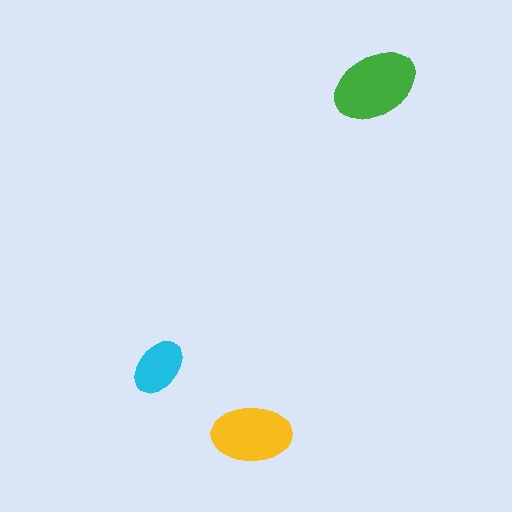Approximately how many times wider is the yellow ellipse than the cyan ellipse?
About 1.5 times wider.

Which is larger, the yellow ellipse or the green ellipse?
The green one.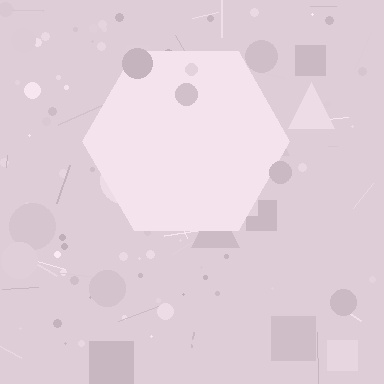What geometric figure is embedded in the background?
A hexagon is embedded in the background.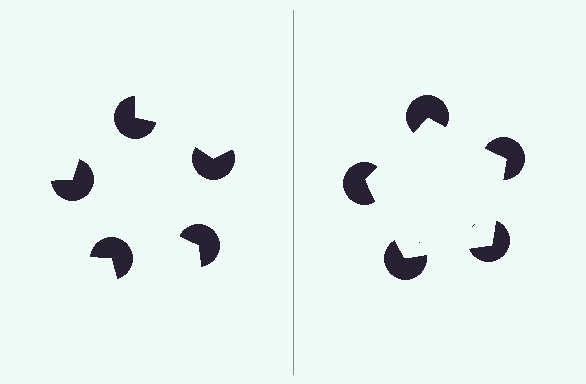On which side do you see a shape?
An illusory pentagon appears on the right side. On the left side the wedge cuts are rotated, so no coherent shape forms.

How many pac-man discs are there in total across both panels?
10 — 5 on each side.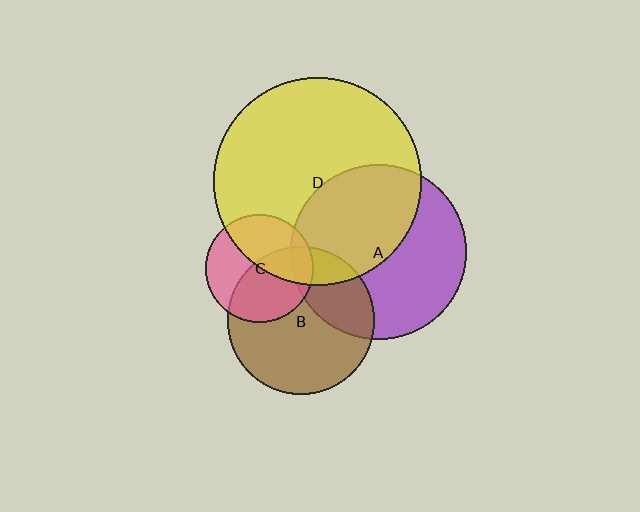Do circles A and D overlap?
Yes.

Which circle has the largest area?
Circle D (yellow).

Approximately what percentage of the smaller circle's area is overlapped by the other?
Approximately 50%.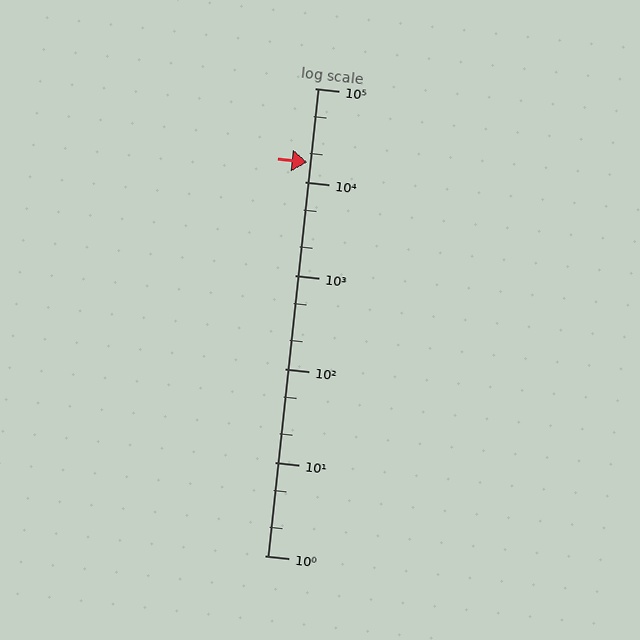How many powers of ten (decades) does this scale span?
The scale spans 5 decades, from 1 to 100000.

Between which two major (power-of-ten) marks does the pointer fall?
The pointer is between 10000 and 100000.